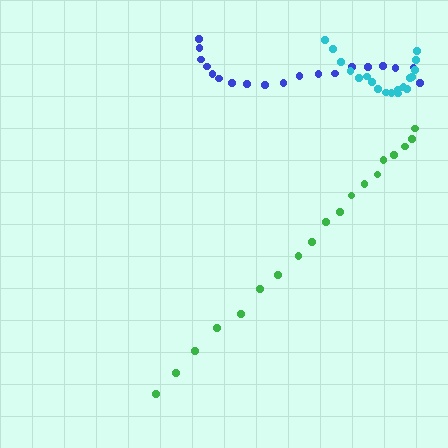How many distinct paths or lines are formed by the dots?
There are 3 distinct paths.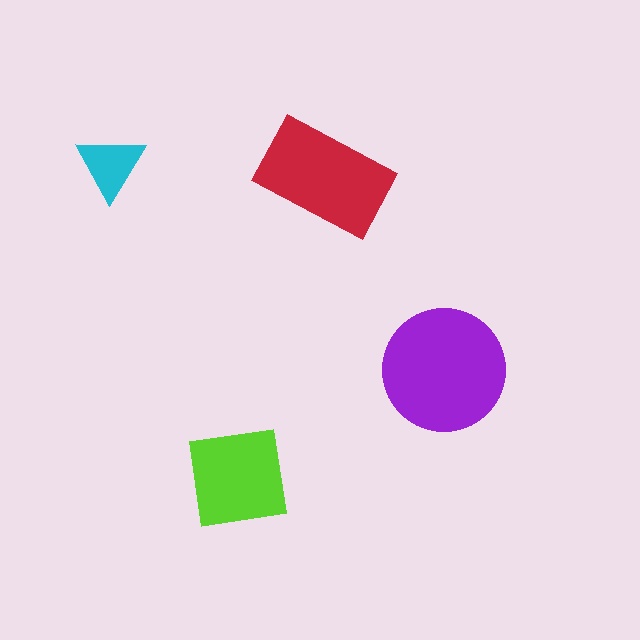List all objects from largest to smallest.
The purple circle, the red rectangle, the lime square, the cyan triangle.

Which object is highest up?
The cyan triangle is topmost.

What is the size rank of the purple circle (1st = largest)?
1st.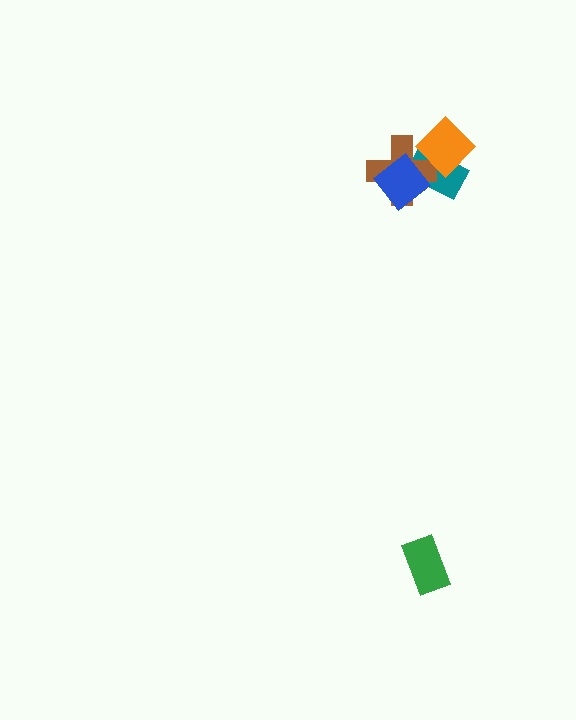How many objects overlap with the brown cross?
3 objects overlap with the brown cross.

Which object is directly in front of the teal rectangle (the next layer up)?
The brown cross is directly in front of the teal rectangle.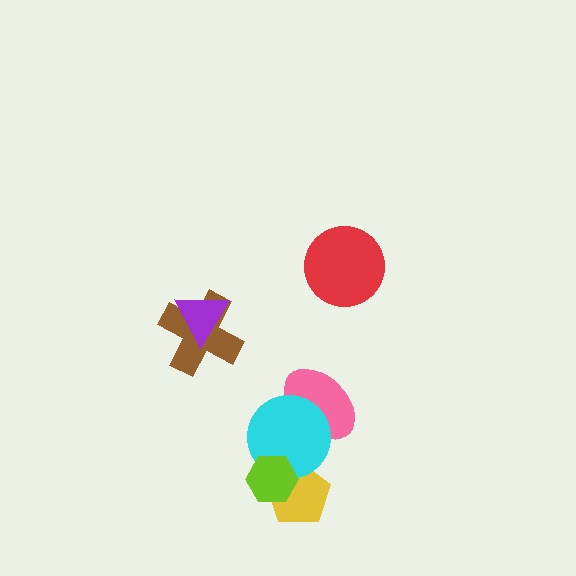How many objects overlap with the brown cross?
1 object overlaps with the brown cross.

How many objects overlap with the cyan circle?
3 objects overlap with the cyan circle.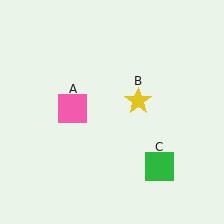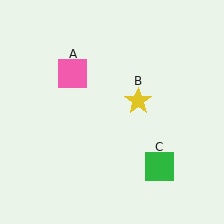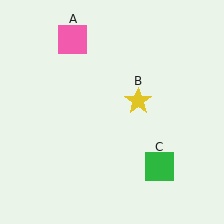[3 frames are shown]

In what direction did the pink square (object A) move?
The pink square (object A) moved up.